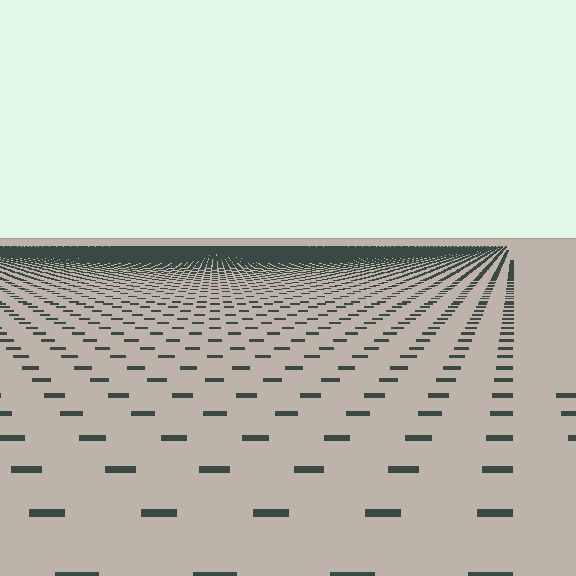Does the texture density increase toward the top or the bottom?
Density increases toward the top.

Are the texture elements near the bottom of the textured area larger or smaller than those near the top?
Larger. Near the bottom, elements are closer to the viewer and appear at a bigger on-screen size.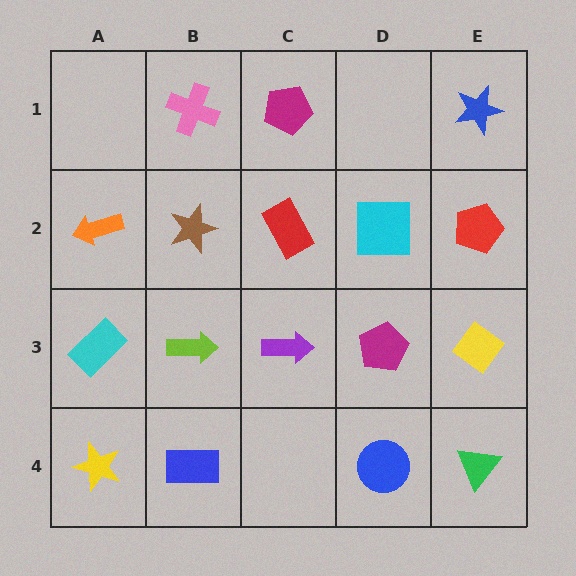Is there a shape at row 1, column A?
No, that cell is empty.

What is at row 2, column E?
A red pentagon.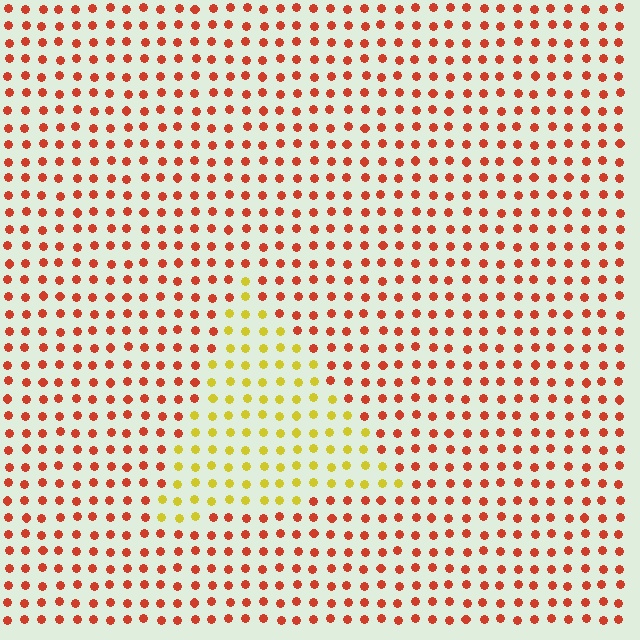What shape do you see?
I see a triangle.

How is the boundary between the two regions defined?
The boundary is defined purely by a slight shift in hue (about 50 degrees). Spacing, size, and orientation are identical on both sides.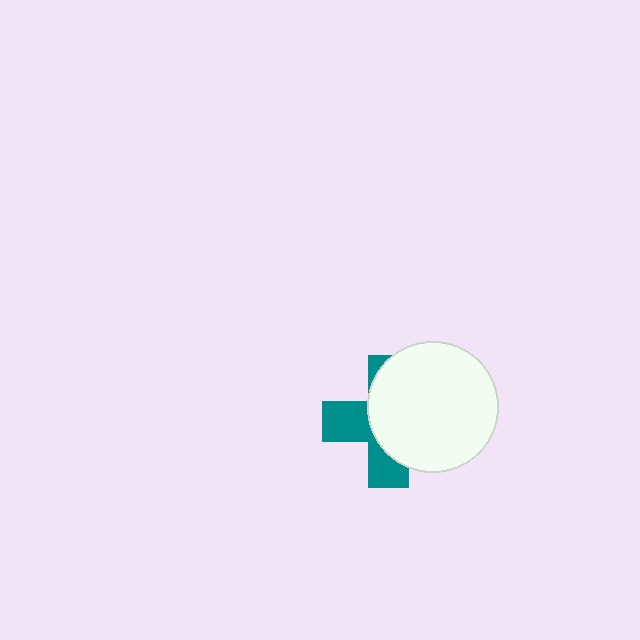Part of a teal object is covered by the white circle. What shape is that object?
It is a cross.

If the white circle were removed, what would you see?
You would see the complete teal cross.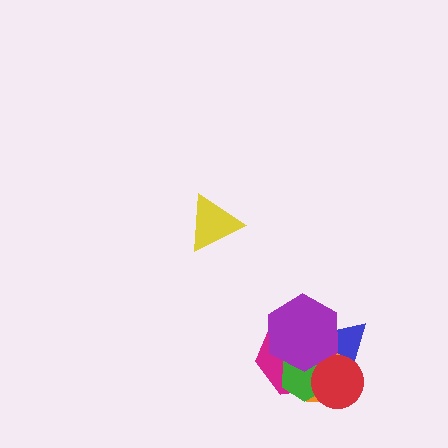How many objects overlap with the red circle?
4 objects overlap with the red circle.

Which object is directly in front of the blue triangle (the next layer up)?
The orange pentagon is directly in front of the blue triangle.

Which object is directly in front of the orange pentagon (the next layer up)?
The magenta hexagon is directly in front of the orange pentagon.